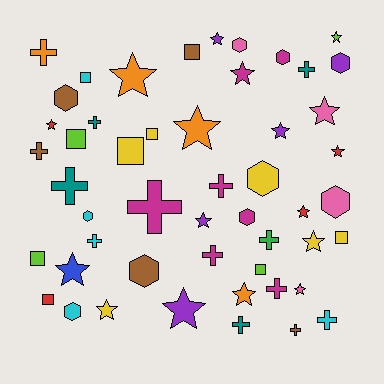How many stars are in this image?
There are 17 stars.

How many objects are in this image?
There are 50 objects.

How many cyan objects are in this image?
There are 5 cyan objects.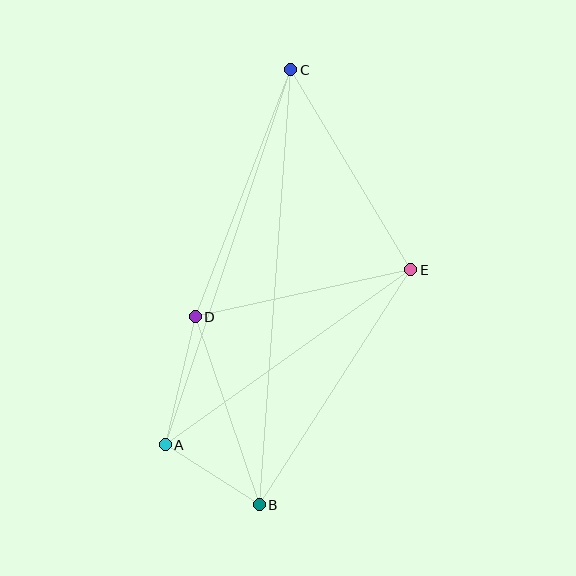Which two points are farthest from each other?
Points B and C are farthest from each other.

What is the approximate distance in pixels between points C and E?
The distance between C and E is approximately 233 pixels.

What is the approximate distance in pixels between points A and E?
The distance between A and E is approximately 302 pixels.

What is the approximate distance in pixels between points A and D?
The distance between A and D is approximately 132 pixels.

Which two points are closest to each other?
Points A and B are closest to each other.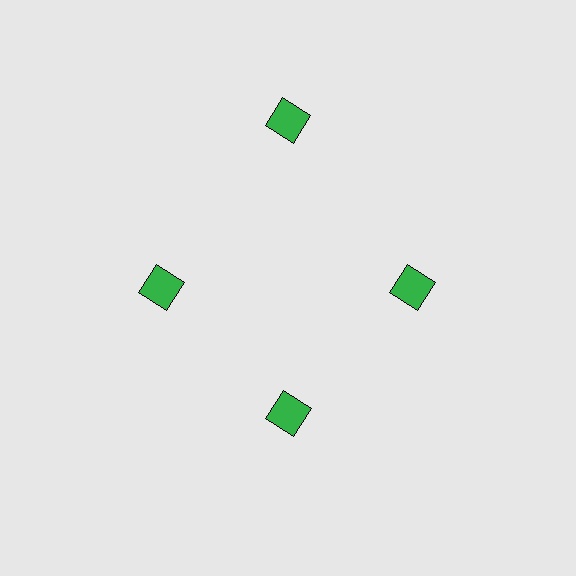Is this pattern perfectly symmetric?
No. The 4 green squares are arranged in a ring, but one element near the 12 o'clock position is pushed outward from the center, breaking the 4-fold rotational symmetry.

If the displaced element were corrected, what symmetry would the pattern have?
It would have 4-fold rotational symmetry — the pattern would map onto itself every 90 degrees.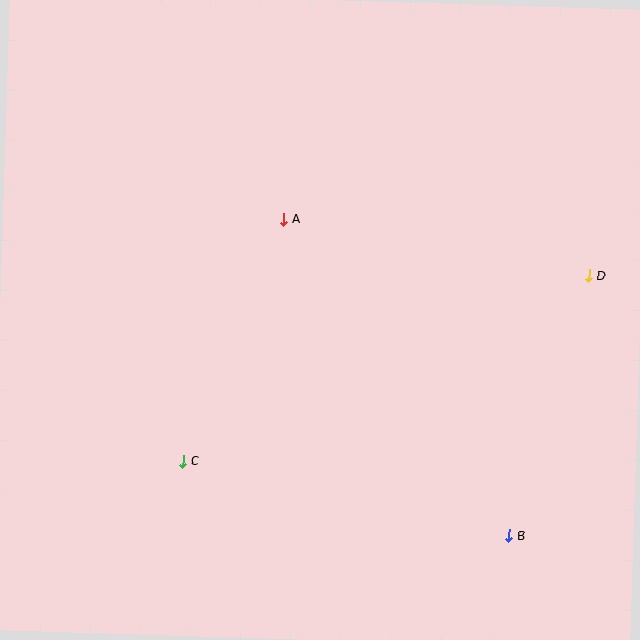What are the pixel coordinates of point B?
Point B is at (509, 536).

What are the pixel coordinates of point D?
Point D is at (589, 275).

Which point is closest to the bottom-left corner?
Point C is closest to the bottom-left corner.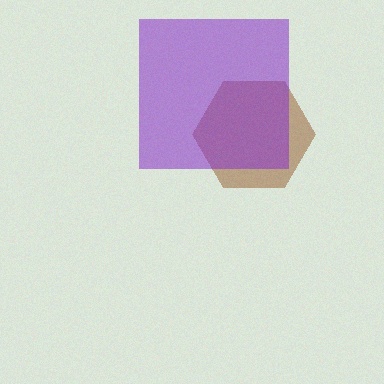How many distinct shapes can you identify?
There are 2 distinct shapes: a brown hexagon, a purple square.